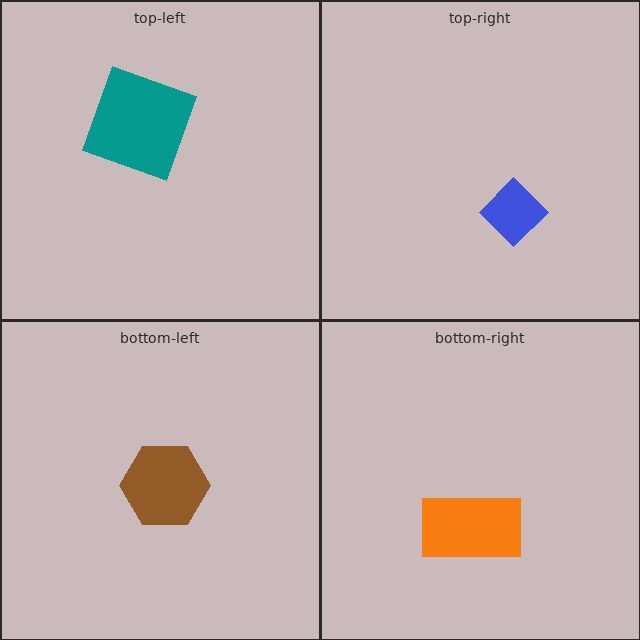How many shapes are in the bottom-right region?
1.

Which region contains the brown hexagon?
The bottom-left region.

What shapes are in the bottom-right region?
The orange rectangle.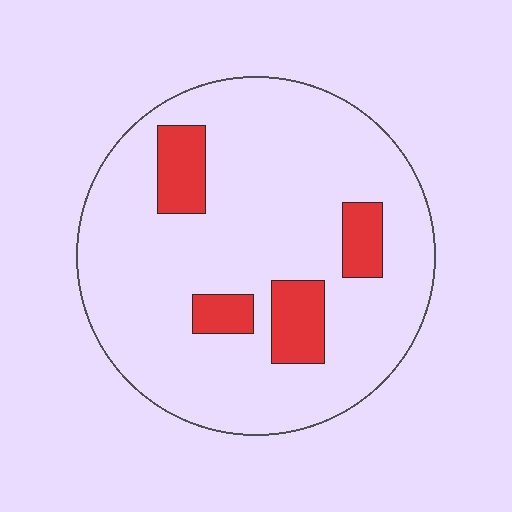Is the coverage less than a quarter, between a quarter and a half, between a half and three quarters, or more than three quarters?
Less than a quarter.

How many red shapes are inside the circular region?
4.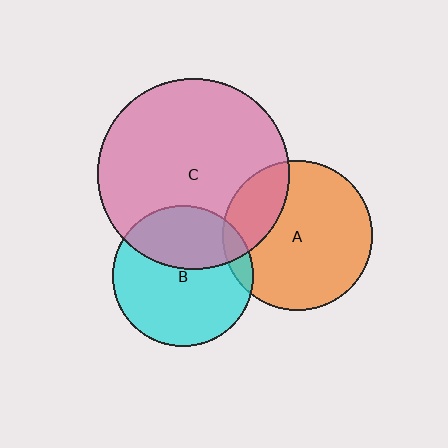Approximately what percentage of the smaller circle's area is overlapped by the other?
Approximately 10%.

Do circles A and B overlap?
Yes.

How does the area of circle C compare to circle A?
Approximately 1.6 times.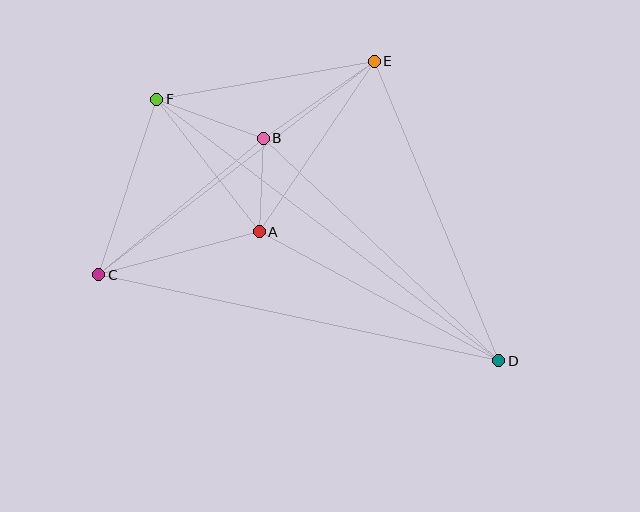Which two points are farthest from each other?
Points D and F are farthest from each other.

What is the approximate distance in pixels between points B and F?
The distance between B and F is approximately 113 pixels.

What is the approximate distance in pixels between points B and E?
The distance between B and E is approximately 135 pixels.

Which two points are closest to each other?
Points A and B are closest to each other.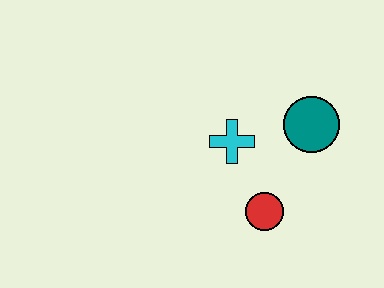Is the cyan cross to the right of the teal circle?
No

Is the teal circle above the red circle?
Yes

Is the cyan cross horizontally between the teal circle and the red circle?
No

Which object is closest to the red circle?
The cyan cross is closest to the red circle.